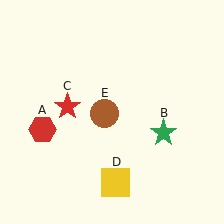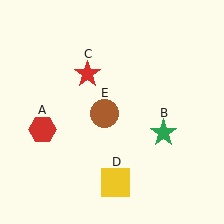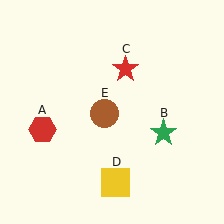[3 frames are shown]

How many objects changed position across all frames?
1 object changed position: red star (object C).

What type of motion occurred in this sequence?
The red star (object C) rotated clockwise around the center of the scene.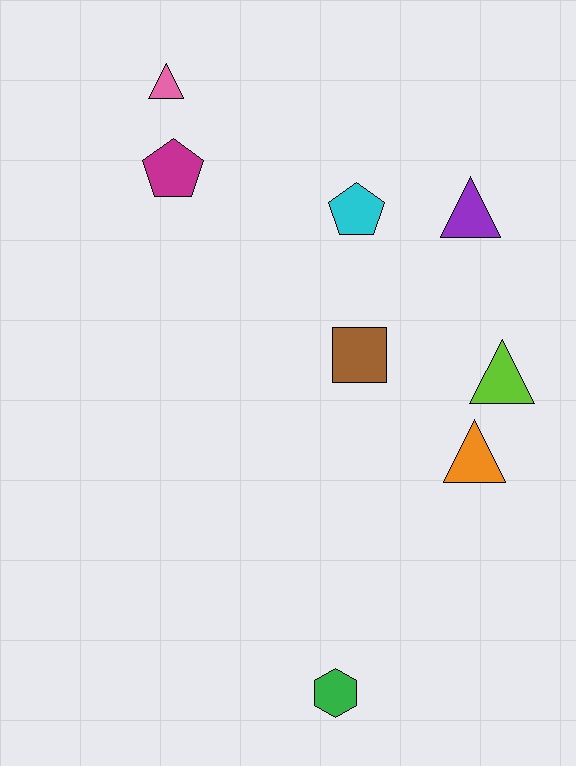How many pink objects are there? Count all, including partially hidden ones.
There is 1 pink object.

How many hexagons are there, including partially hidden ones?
There is 1 hexagon.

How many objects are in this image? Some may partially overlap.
There are 8 objects.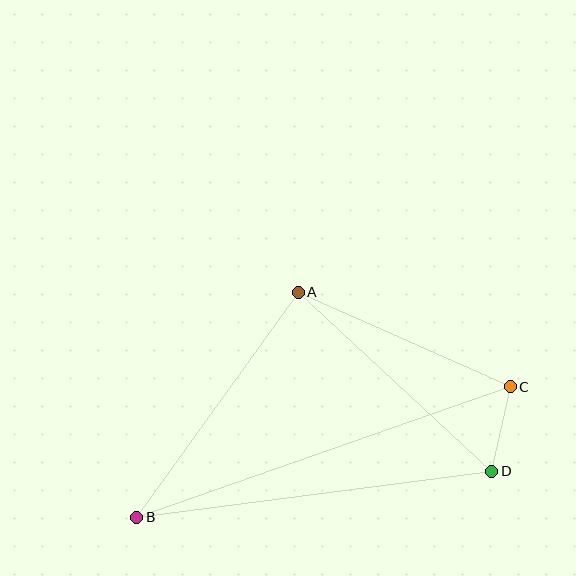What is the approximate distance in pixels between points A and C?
The distance between A and C is approximately 232 pixels.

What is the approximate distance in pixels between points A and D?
The distance between A and D is approximately 263 pixels.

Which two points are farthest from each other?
Points B and C are farthest from each other.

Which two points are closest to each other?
Points C and D are closest to each other.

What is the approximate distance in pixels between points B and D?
The distance between B and D is approximately 358 pixels.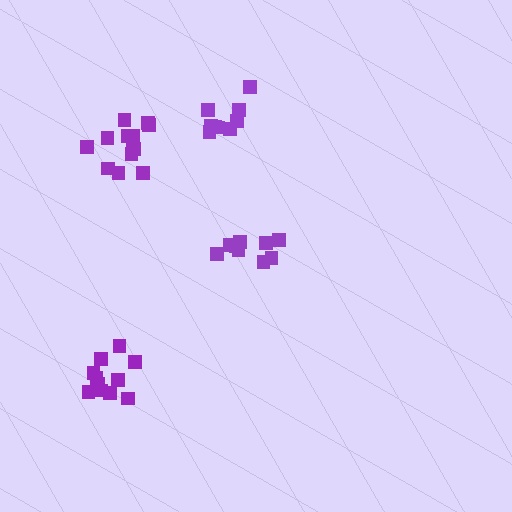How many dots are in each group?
Group 1: 13 dots, Group 2: 11 dots, Group 3: 9 dots, Group 4: 9 dots (42 total).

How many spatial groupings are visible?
There are 4 spatial groupings.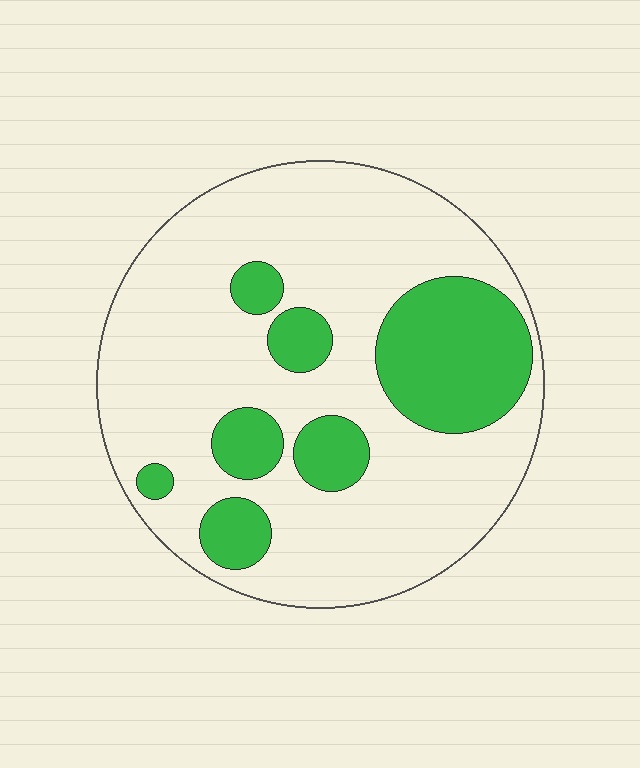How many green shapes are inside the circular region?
7.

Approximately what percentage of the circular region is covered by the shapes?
Approximately 25%.